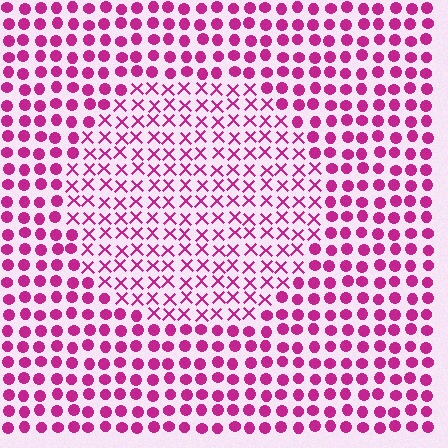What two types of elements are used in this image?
The image uses X marks inside the circle region and circles outside it.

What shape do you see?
I see a circle.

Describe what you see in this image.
The image is filled with small magenta elements arranged in a uniform grid. A circle-shaped region contains X marks, while the surrounding area contains circles. The boundary is defined purely by the change in element shape.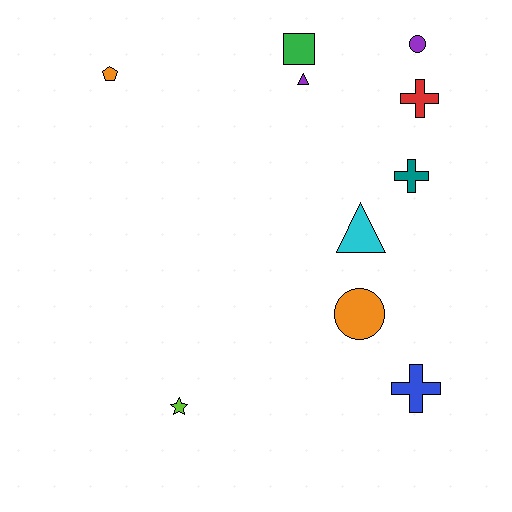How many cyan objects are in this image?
There is 1 cyan object.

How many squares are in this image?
There is 1 square.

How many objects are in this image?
There are 10 objects.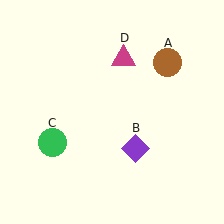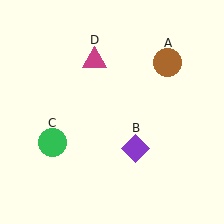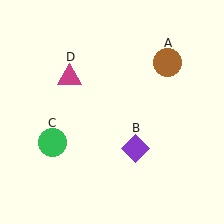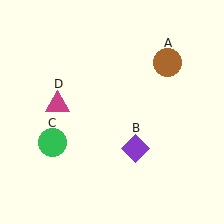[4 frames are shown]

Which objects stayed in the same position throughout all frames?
Brown circle (object A) and purple diamond (object B) and green circle (object C) remained stationary.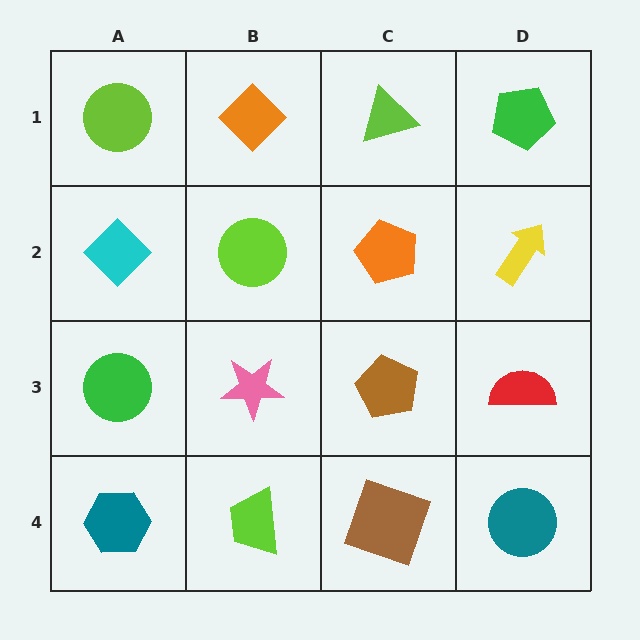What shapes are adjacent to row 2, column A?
A lime circle (row 1, column A), a green circle (row 3, column A), a lime circle (row 2, column B).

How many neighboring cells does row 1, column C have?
3.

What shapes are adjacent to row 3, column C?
An orange pentagon (row 2, column C), a brown square (row 4, column C), a pink star (row 3, column B), a red semicircle (row 3, column D).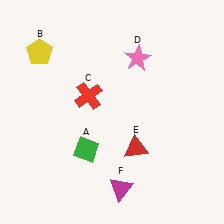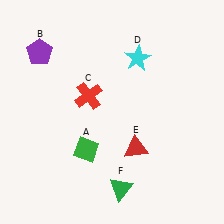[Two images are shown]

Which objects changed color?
B changed from yellow to purple. D changed from pink to cyan. F changed from magenta to green.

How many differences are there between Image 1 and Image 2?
There are 3 differences between the two images.